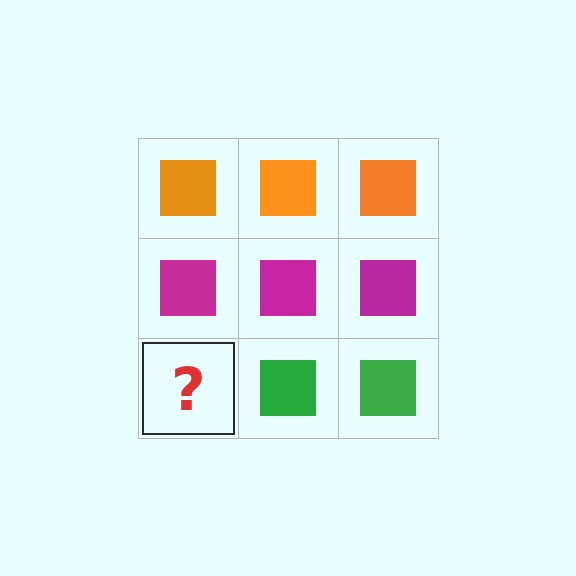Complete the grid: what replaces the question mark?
The question mark should be replaced with a green square.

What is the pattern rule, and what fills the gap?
The rule is that each row has a consistent color. The gap should be filled with a green square.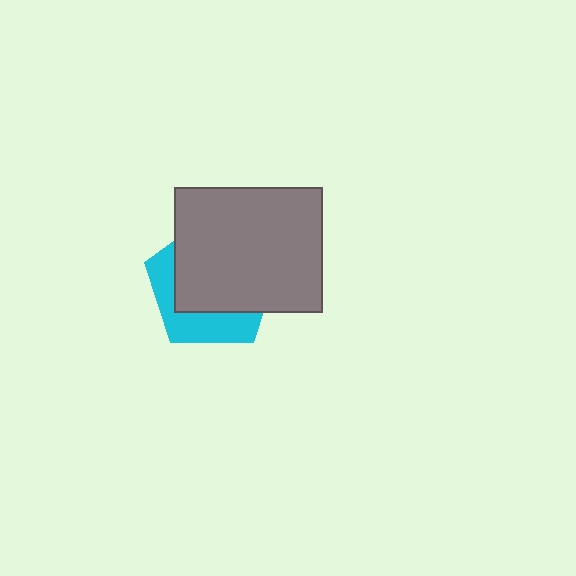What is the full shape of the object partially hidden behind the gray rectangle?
The partially hidden object is a cyan pentagon.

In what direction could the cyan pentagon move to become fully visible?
The cyan pentagon could move toward the lower-left. That would shift it out from behind the gray rectangle entirely.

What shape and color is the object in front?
The object in front is a gray rectangle.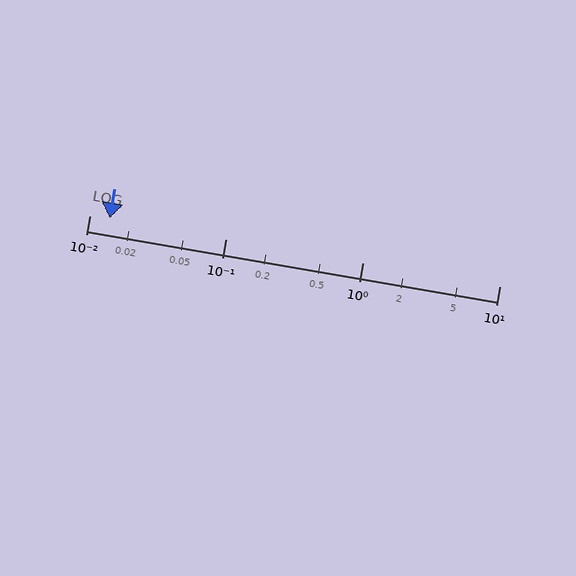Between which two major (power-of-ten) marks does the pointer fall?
The pointer is between 0.01 and 0.1.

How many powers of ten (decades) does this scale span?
The scale spans 3 decades, from 0.01 to 10.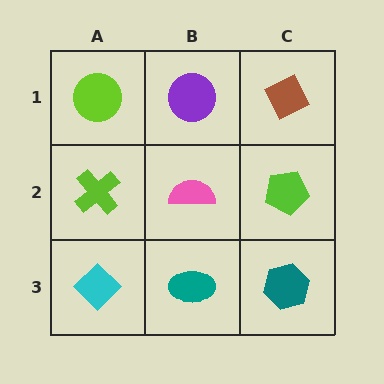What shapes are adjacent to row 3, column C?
A lime pentagon (row 2, column C), a teal ellipse (row 3, column B).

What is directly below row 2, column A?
A cyan diamond.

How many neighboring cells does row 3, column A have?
2.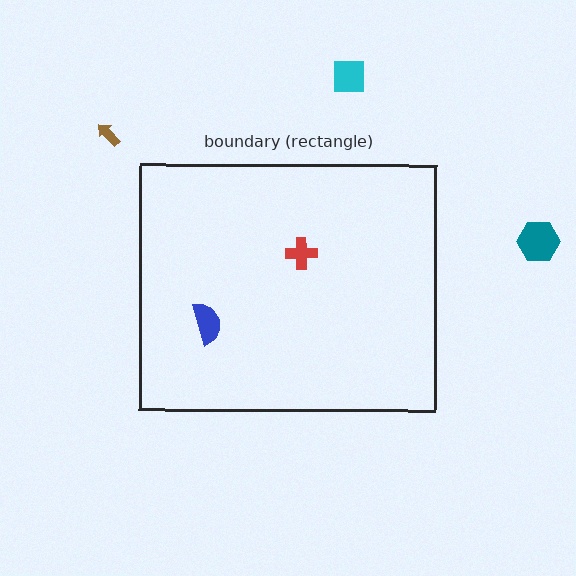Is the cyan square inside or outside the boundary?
Outside.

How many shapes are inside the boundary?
2 inside, 3 outside.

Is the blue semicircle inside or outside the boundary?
Inside.